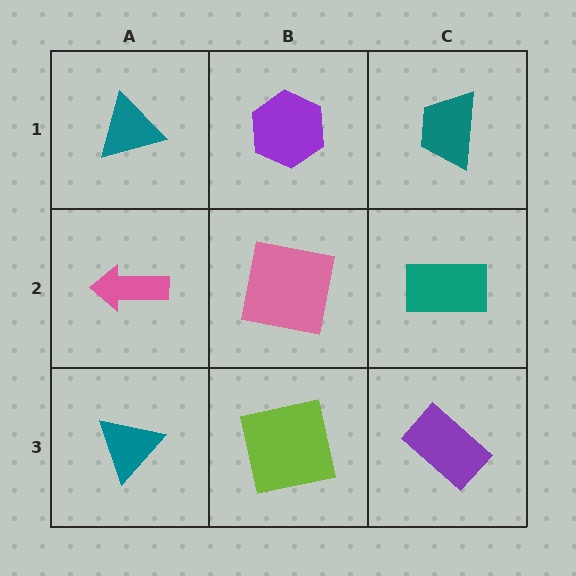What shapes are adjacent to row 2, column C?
A teal trapezoid (row 1, column C), a purple rectangle (row 3, column C), a pink square (row 2, column B).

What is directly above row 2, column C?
A teal trapezoid.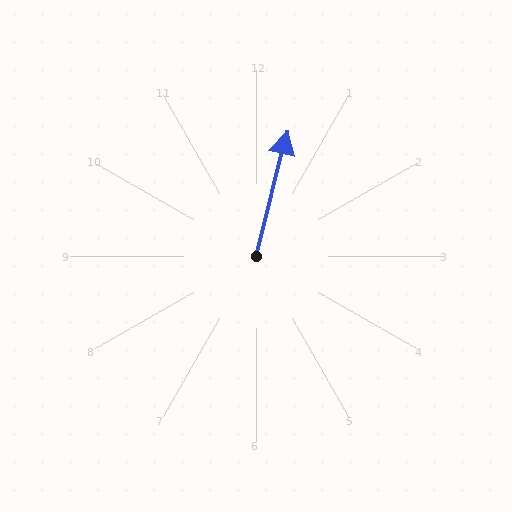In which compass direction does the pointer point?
North.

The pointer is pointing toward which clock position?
Roughly 12 o'clock.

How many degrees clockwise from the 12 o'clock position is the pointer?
Approximately 14 degrees.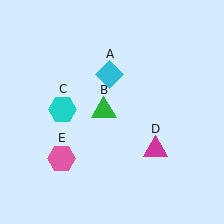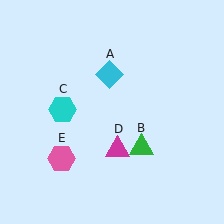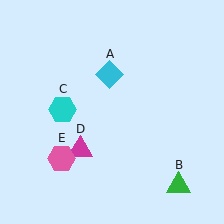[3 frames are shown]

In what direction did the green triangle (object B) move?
The green triangle (object B) moved down and to the right.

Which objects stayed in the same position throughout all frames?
Cyan diamond (object A) and cyan hexagon (object C) and pink hexagon (object E) remained stationary.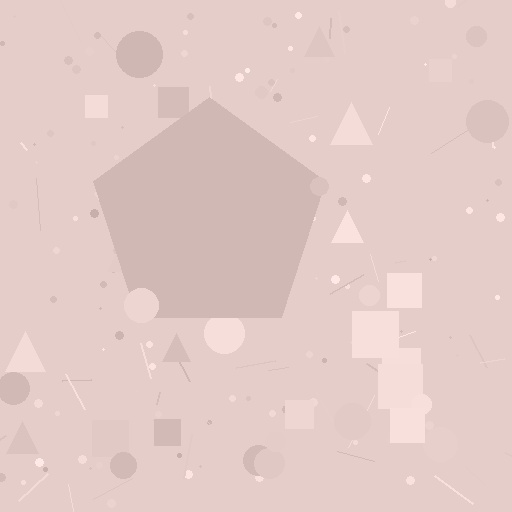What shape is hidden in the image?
A pentagon is hidden in the image.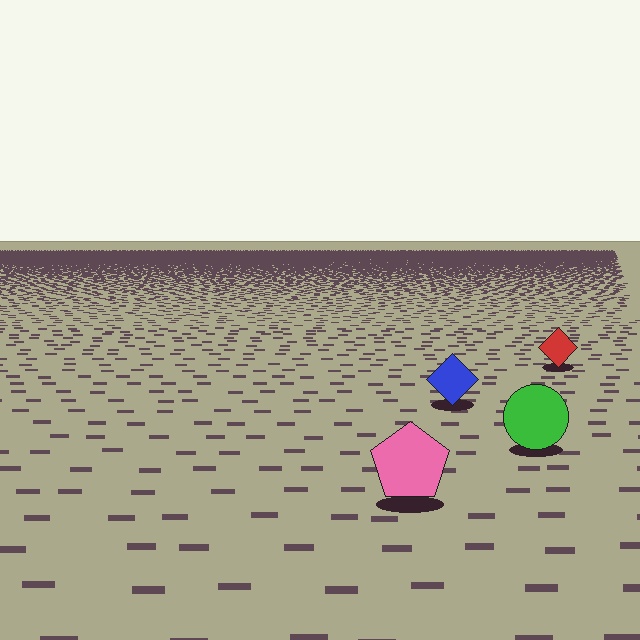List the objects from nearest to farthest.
From nearest to farthest: the pink pentagon, the green circle, the blue diamond, the red diamond.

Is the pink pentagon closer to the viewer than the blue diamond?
Yes. The pink pentagon is closer — you can tell from the texture gradient: the ground texture is coarser near it.